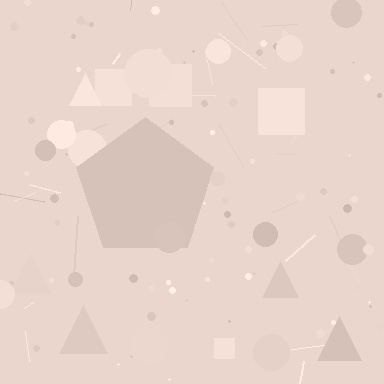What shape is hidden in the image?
A pentagon is hidden in the image.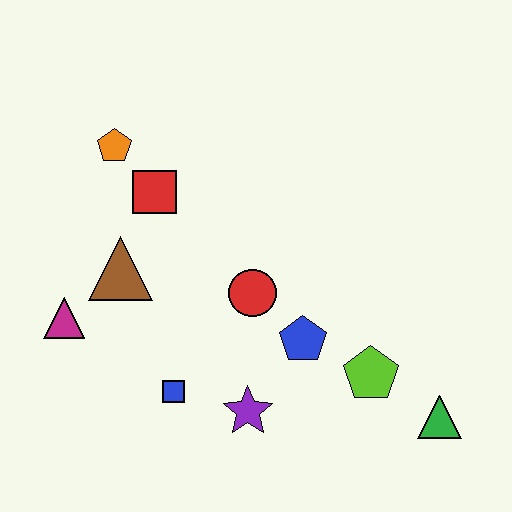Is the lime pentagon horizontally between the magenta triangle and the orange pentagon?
No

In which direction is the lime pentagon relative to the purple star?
The lime pentagon is to the right of the purple star.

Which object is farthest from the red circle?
The green triangle is farthest from the red circle.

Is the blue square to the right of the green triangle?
No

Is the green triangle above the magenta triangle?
No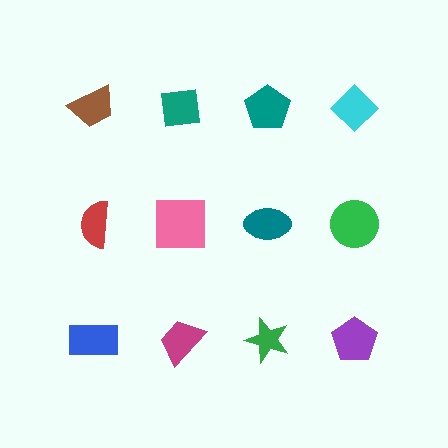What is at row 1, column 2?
A teal square.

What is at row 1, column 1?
A brown trapezoid.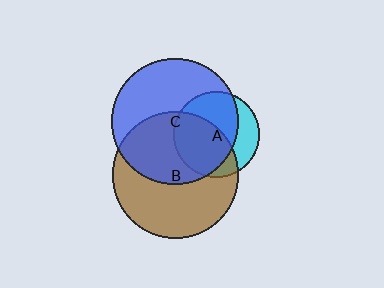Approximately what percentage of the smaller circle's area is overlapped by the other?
Approximately 70%.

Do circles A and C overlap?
Yes.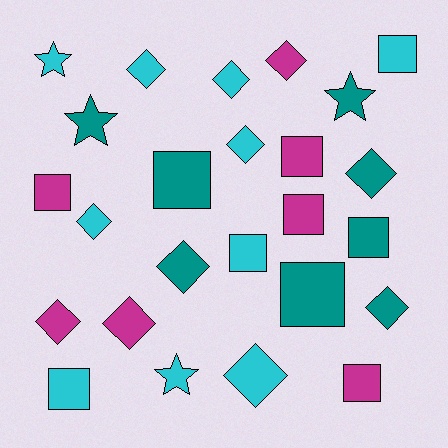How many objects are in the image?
There are 25 objects.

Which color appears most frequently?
Cyan, with 10 objects.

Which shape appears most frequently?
Diamond, with 11 objects.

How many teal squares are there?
There are 3 teal squares.